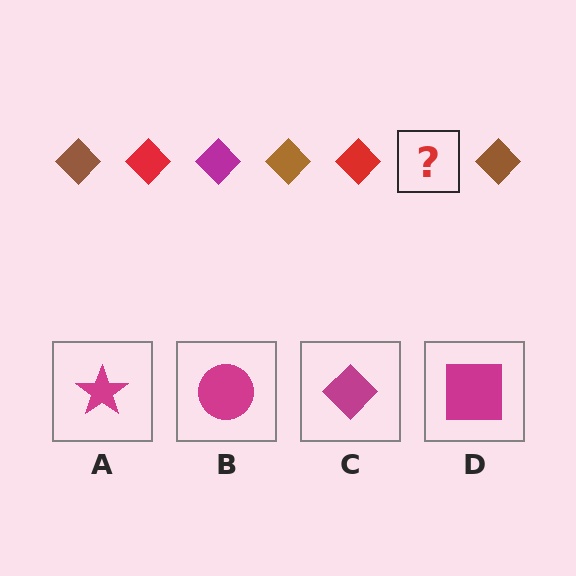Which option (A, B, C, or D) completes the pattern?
C.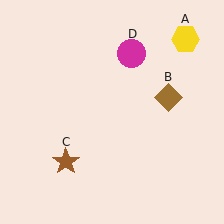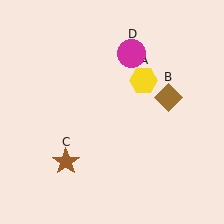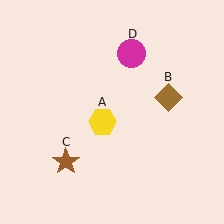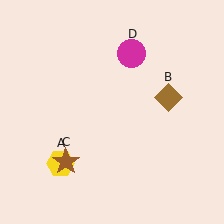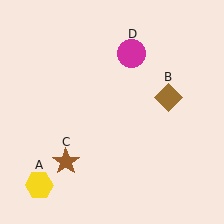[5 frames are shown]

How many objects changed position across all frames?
1 object changed position: yellow hexagon (object A).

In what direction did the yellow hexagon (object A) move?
The yellow hexagon (object A) moved down and to the left.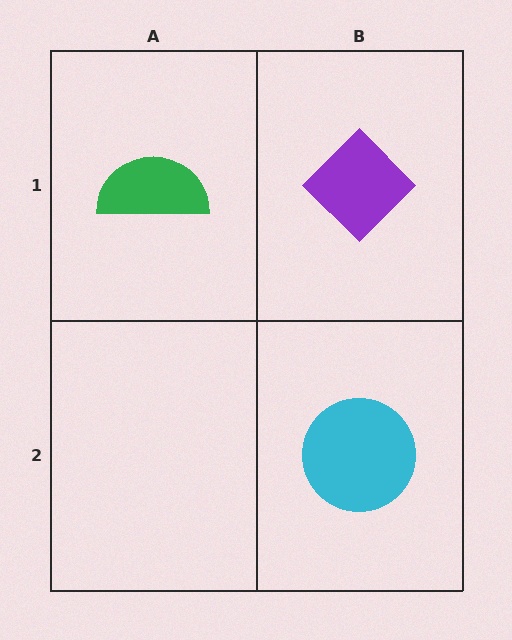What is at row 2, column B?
A cyan circle.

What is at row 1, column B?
A purple diamond.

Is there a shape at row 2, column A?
No, that cell is empty.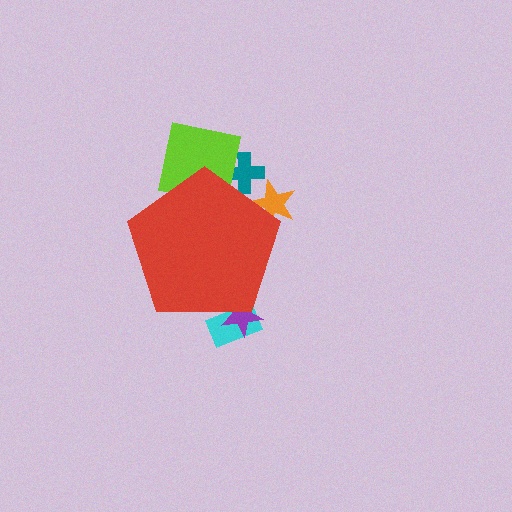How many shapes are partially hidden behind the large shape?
5 shapes are partially hidden.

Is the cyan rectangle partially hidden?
Yes, the cyan rectangle is partially hidden behind the red pentagon.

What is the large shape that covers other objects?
A red pentagon.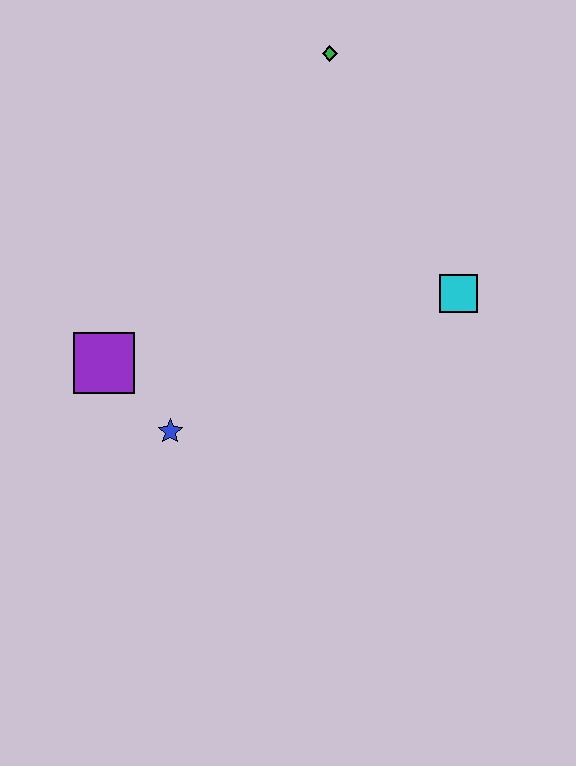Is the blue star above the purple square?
No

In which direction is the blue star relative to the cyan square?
The blue star is to the left of the cyan square.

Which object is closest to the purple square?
The blue star is closest to the purple square.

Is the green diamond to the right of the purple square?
Yes